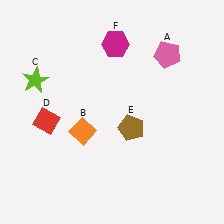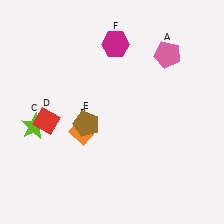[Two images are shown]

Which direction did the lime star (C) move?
The lime star (C) moved down.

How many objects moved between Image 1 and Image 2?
2 objects moved between the two images.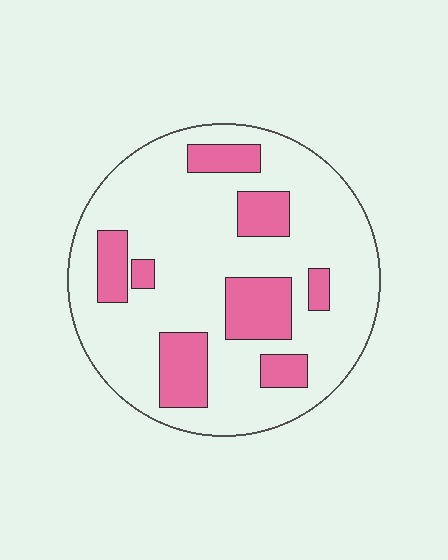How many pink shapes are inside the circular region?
8.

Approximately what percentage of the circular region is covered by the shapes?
Approximately 25%.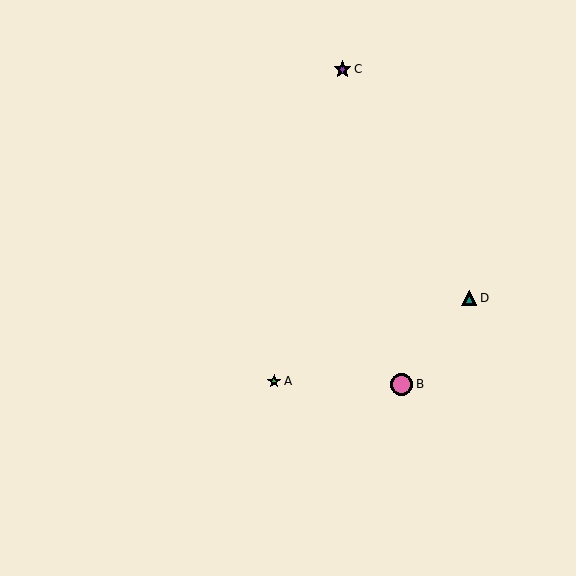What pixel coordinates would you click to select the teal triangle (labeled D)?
Click at (469, 298) to select the teal triangle D.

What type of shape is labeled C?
Shape C is a purple star.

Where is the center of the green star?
The center of the green star is at (274, 381).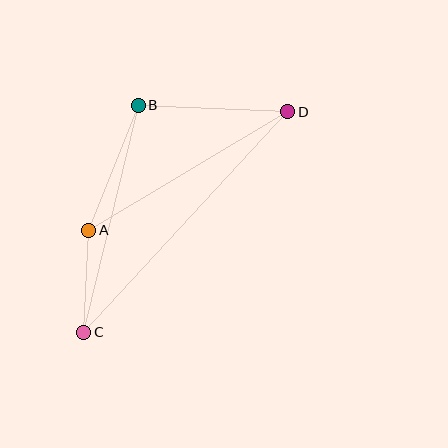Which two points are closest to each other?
Points A and C are closest to each other.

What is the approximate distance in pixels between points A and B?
The distance between A and B is approximately 134 pixels.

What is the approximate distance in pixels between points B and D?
The distance between B and D is approximately 150 pixels.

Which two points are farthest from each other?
Points C and D are farthest from each other.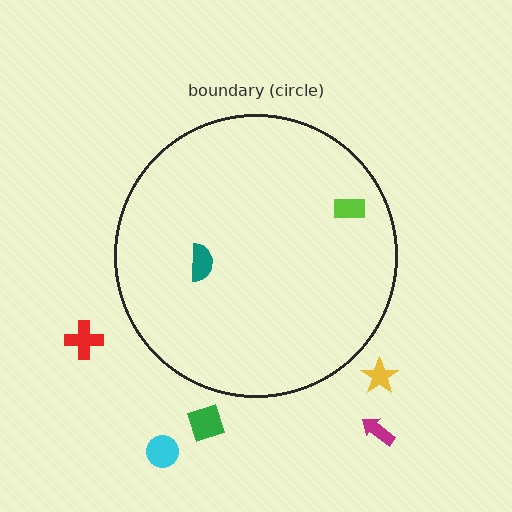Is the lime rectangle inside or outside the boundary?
Inside.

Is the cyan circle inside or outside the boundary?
Outside.